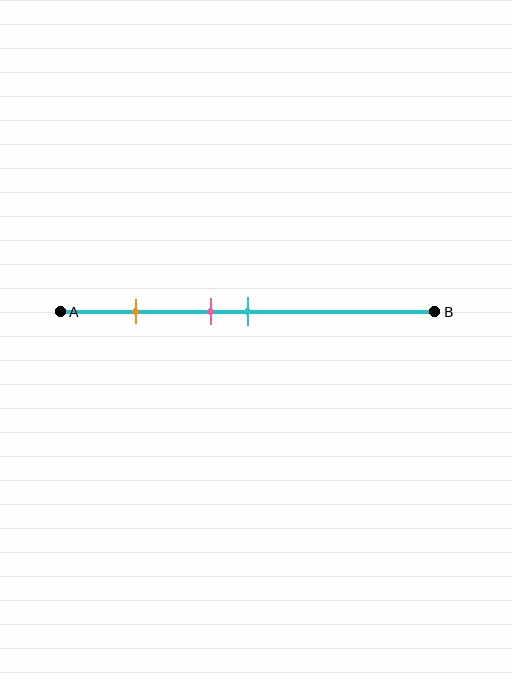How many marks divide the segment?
There are 3 marks dividing the segment.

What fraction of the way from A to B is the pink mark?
The pink mark is approximately 40% (0.4) of the way from A to B.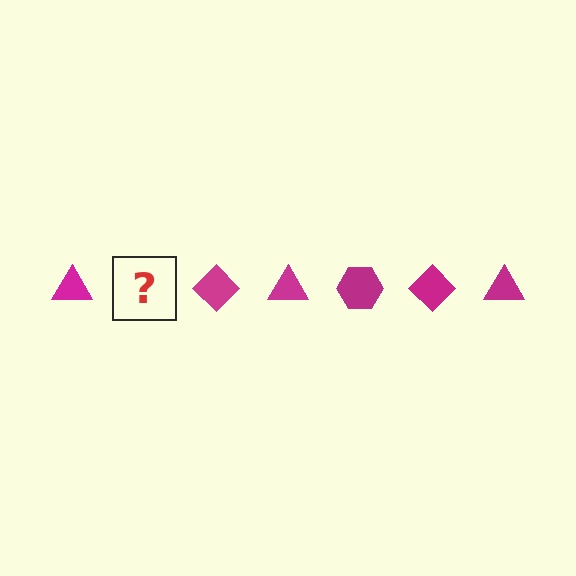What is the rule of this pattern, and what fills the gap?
The rule is that the pattern cycles through triangle, hexagon, diamond shapes in magenta. The gap should be filled with a magenta hexagon.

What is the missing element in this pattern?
The missing element is a magenta hexagon.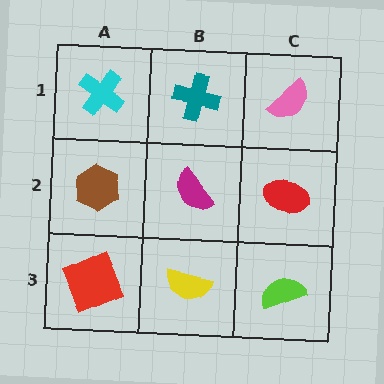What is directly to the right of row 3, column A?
A yellow semicircle.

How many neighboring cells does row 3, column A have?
2.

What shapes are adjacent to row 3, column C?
A red ellipse (row 2, column C), a yellow semicircle (row 3, column B).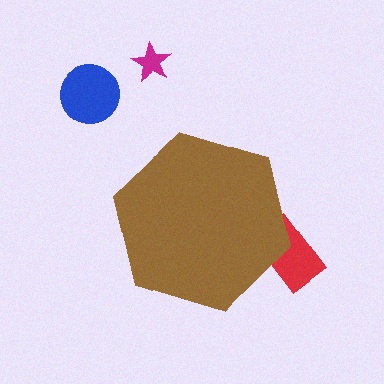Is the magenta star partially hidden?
No, the magenta star is fully visible.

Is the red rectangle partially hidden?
Yes, the red rectangle is partially hidden behind the brown hexagon.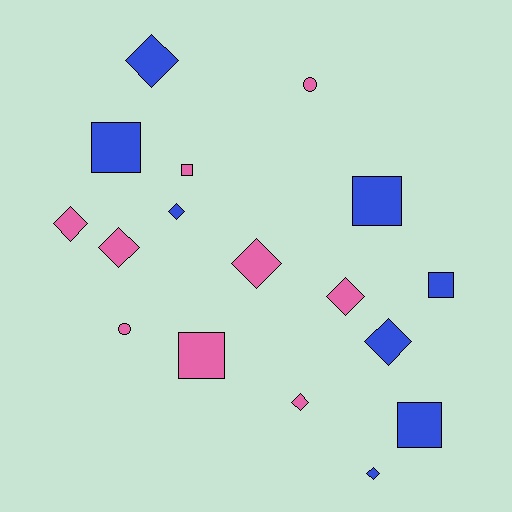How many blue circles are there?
There are no blue circles.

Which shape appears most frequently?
Diamond, with 9 objects.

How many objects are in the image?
There are 17 objects.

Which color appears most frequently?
Pink, with 9 objects.